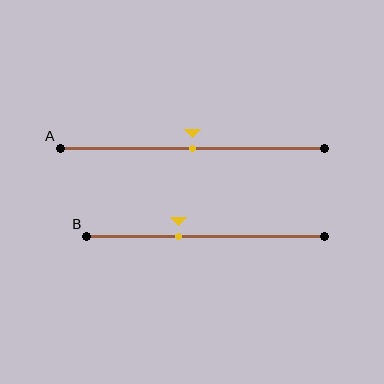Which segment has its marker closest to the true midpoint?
Segment A has its marker closest to the true midpoint.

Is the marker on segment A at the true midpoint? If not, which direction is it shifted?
Yes, the marker on segment A is at the true midpoint.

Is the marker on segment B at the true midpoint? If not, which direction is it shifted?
No, the marker on segment B is shifted to the left by about 11% of the segment length.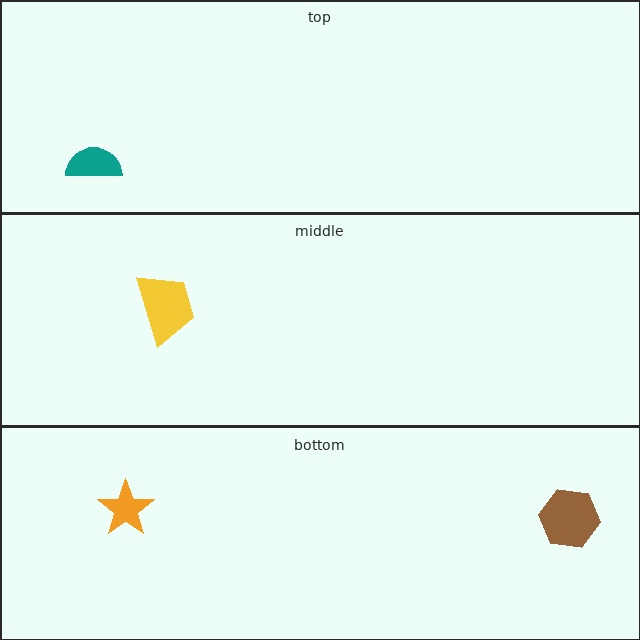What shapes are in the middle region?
The yellow trapezoid.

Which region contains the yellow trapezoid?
The middle region.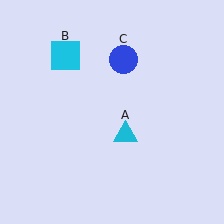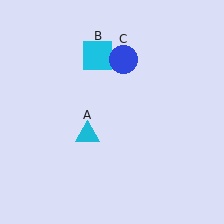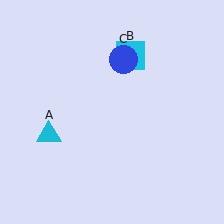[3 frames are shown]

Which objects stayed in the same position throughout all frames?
Blue circle (object C) remained stationary.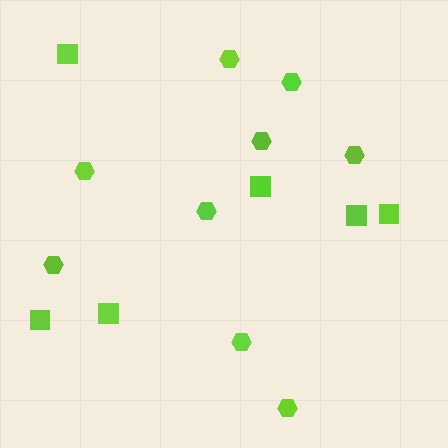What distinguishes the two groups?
There are 2 groups: one group of hexagons (9) and one group of squares (6).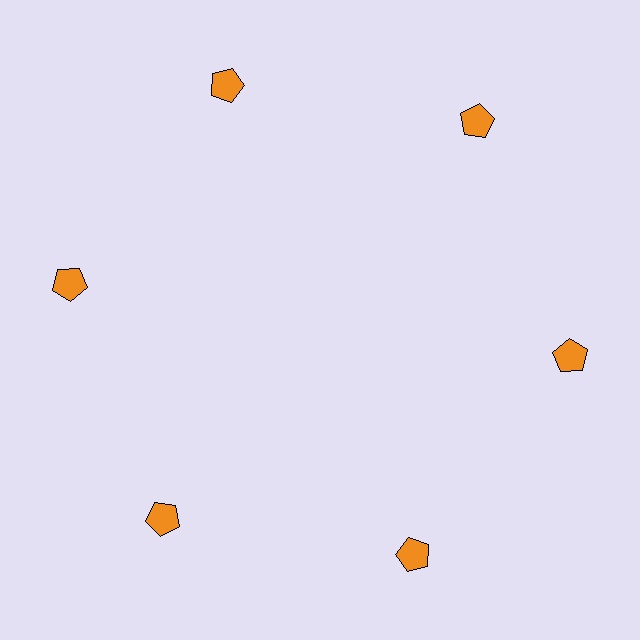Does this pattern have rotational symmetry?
Yes, this pattern has 6-fold rotational symmetry. It looks the same after rotating 60 degrees around the center.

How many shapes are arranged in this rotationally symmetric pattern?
There are 6 shapes, arranged in 6 groups of 1.